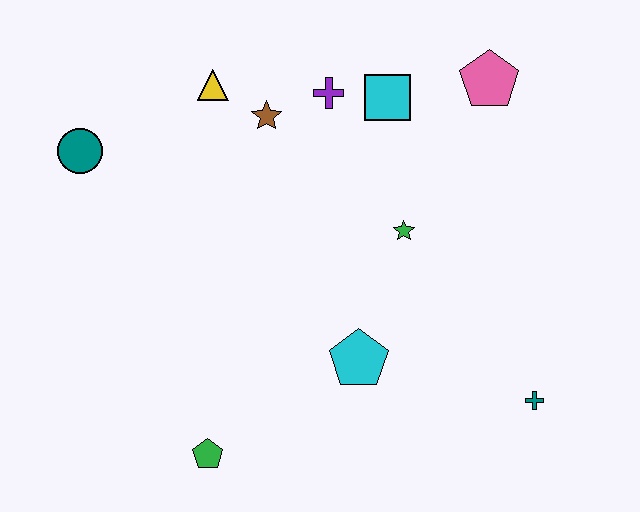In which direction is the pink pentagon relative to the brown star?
The pink pentagon is to the right of the brown star.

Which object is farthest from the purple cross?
The green pentagon is farthest from the purple cross.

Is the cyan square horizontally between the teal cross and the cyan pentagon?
Yes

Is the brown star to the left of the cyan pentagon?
Yes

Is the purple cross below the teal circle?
No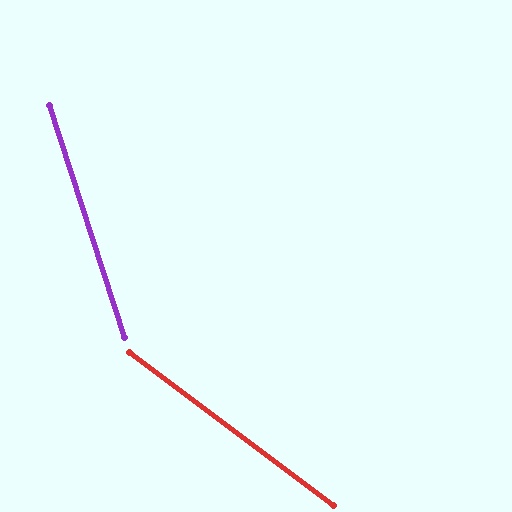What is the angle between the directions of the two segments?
Approximately 35 degrees.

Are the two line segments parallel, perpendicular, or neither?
Neither parallel nor perpendicular — they differ by about 35°.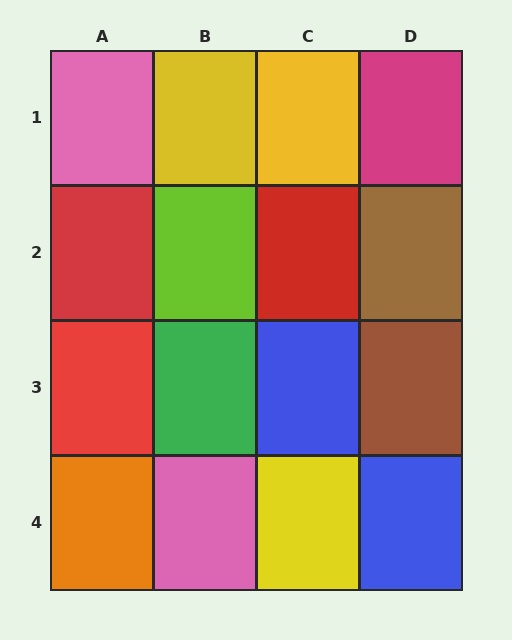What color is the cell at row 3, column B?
Green.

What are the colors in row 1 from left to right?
Pink, yellow, yellow, magenta.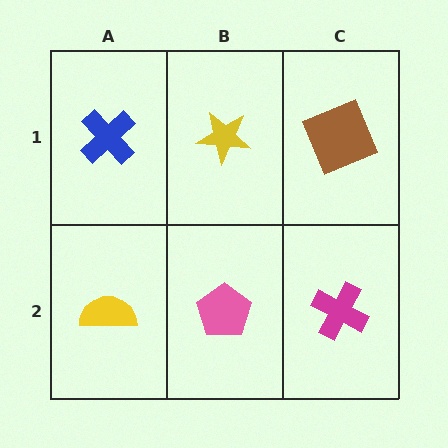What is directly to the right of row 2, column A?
A pink pentagon.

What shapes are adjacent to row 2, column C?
A brown square (row 1, column C), a pink pentagon (row 2, column B).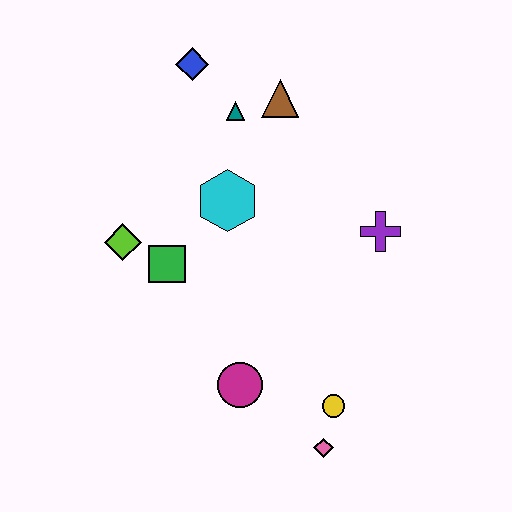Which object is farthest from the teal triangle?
The pink diamond is farthest from the teal triangle.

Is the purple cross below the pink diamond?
No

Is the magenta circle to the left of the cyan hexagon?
No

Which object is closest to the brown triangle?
The teal triangle is closest to the brown triangle.